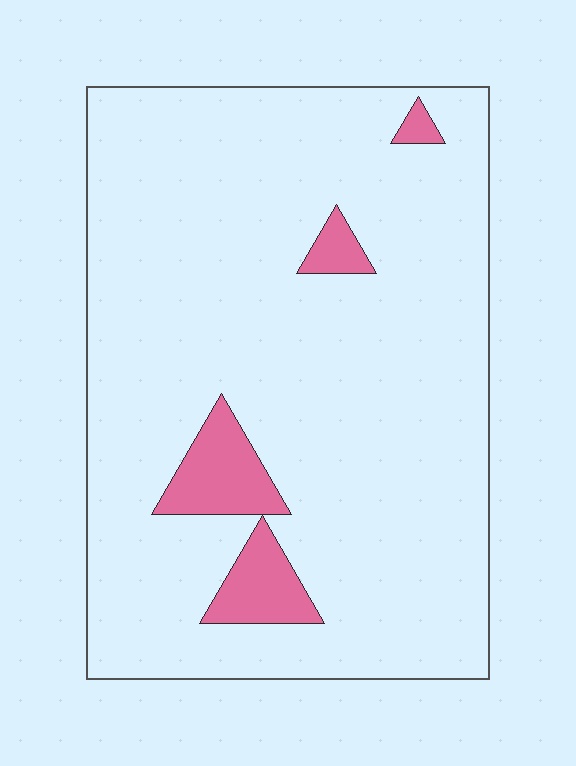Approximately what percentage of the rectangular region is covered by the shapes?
Approximately 10%.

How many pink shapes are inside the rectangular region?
4.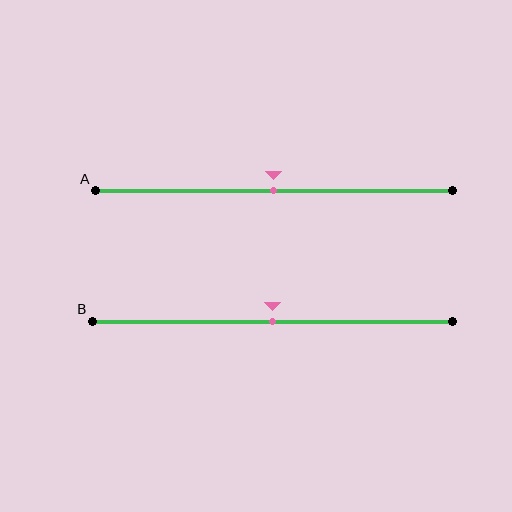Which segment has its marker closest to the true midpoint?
Segment A has its marker closest to the true midpoint.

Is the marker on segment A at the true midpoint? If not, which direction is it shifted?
Yes, the marker on segment A is at the true midpoint.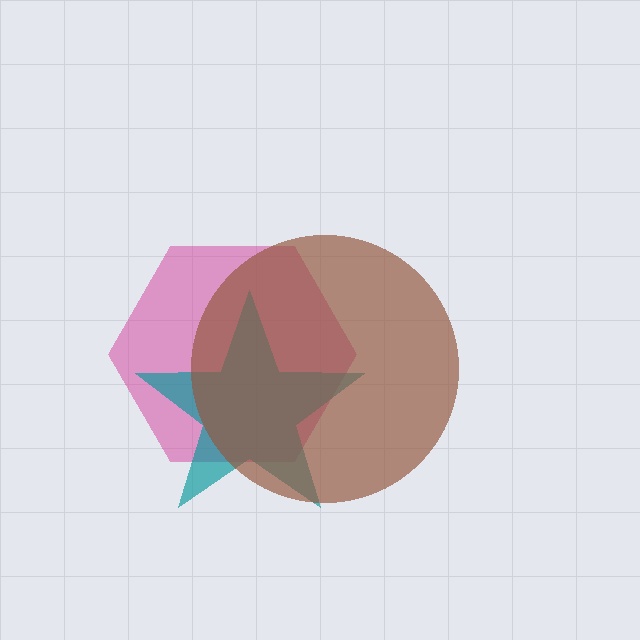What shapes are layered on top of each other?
The layered shapes are: a magenta hexagon, a teal star, a brown circle.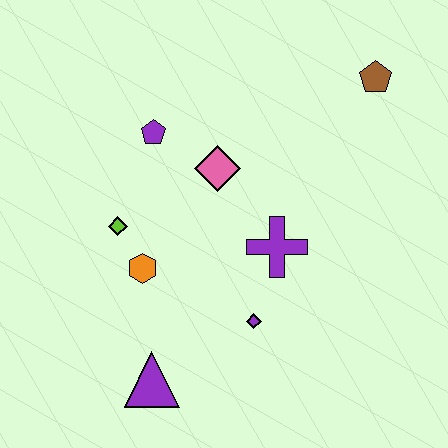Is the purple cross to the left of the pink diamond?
No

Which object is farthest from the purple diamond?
The brown pentagon is farthest from the purple diamond.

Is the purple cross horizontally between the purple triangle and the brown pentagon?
Yes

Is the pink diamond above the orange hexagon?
Yes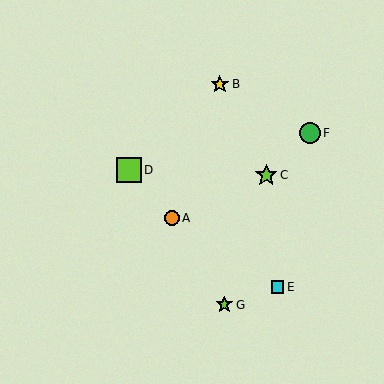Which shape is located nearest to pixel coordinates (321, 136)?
The green circle (labeled F) at (310, 133) is nearest to that location.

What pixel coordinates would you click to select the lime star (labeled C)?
Click at (266, 175) to select the lime star C.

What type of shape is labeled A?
Shape A is an orange circle.